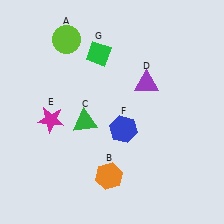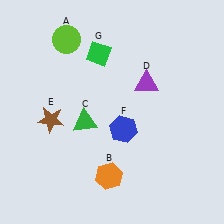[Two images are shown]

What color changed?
The star (E) changed from magenta in Image 1 to brown in Image 2.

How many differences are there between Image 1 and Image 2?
There is 1 difference between the two images.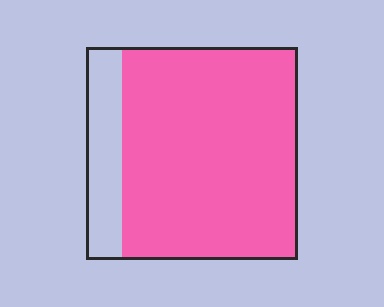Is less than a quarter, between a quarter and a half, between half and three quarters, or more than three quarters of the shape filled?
More than three quarters.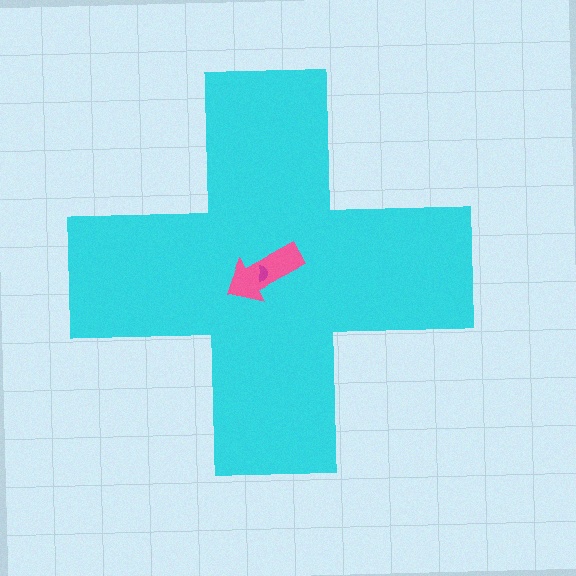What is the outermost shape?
The cyan cross.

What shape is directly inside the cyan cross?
The pink arrow.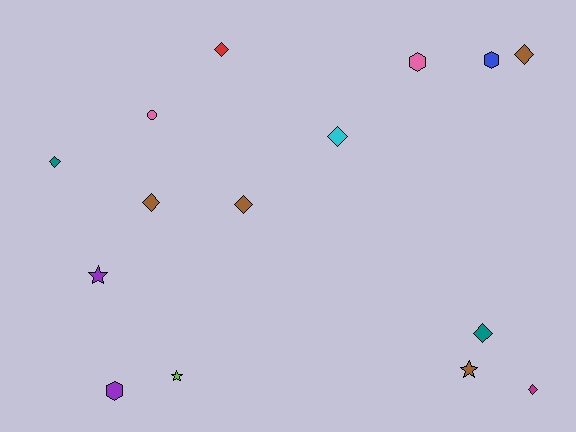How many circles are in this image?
There is 1 circle.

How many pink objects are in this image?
There are 2 pink objects.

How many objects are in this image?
There are 15 objects.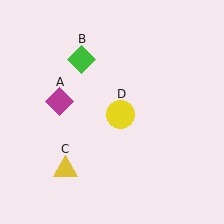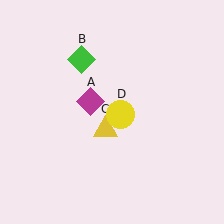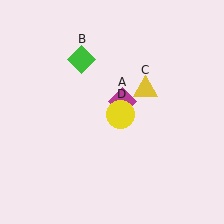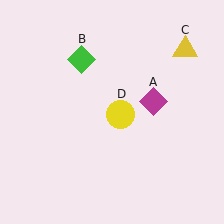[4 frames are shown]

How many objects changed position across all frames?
2 objects changed position: magenta diamond (object A), yellow triangle (object C).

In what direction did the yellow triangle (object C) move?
The yellow triangle (object C) moved up and to the right.